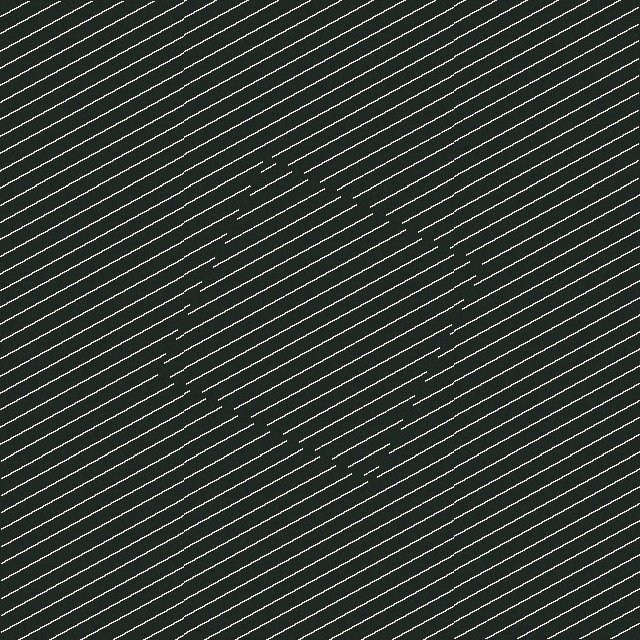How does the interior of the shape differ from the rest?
The interior of the shape contains the same grating, shifted by half a period — the contour is defined by the phase discontinuity where line-ends from the inner and outer gratings abut.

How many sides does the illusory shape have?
4 sides — the line-ends trace a square.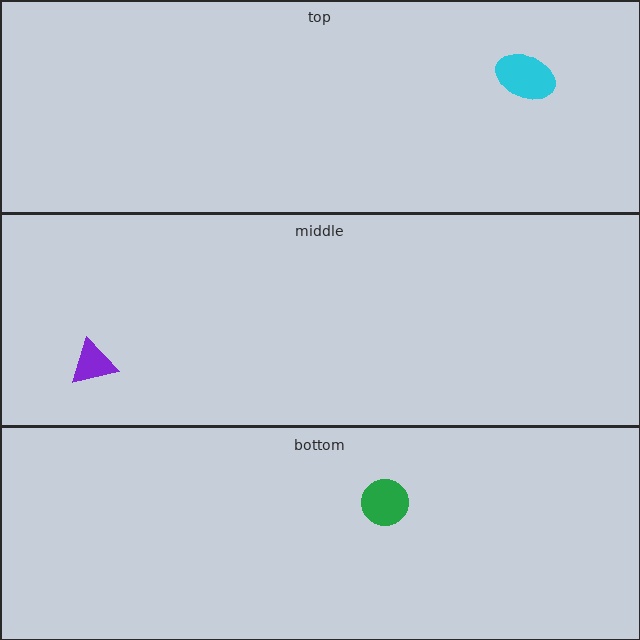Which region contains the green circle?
The bottom region.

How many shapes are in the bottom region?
1.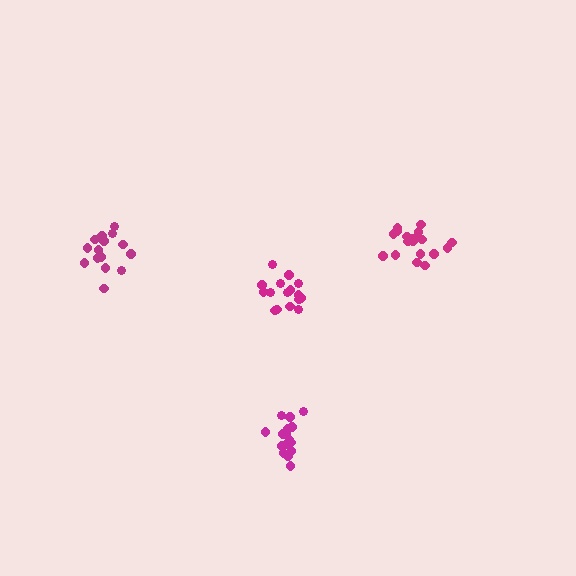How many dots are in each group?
Group 1: 17 dots, Group 2: 19 dots, Group 3: 15 dots, Group 4: 16 dots (67 total).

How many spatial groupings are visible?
There are 4 spatial groupings.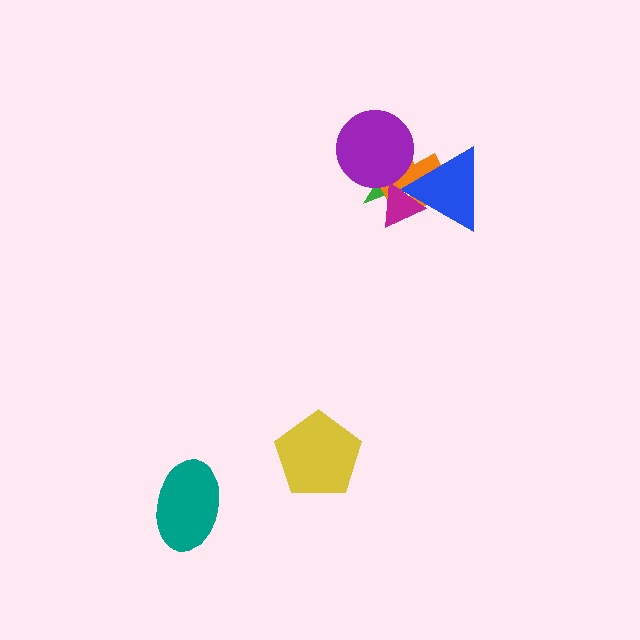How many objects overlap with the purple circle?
2 objects overlap with the purple circle.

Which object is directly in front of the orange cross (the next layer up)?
The purple circle is directly in front of the orange cross.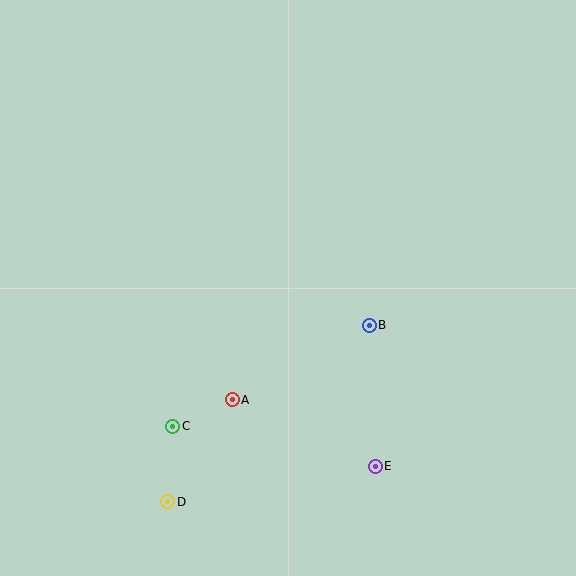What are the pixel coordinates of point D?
Point D is at (168, 502).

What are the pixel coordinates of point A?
Point A is at (232, 400).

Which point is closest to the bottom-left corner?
Point D is closest to the bottom-left corner.